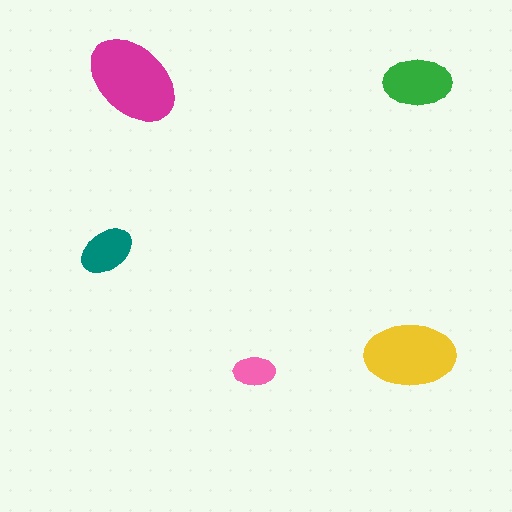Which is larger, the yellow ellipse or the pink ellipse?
The yellow one.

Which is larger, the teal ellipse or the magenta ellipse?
The magenta one.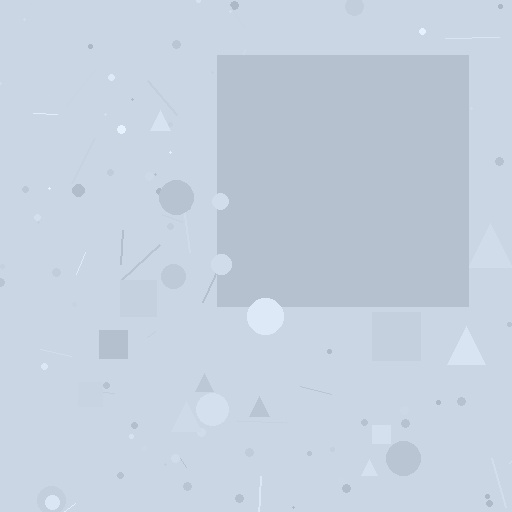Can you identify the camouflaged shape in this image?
The camouflaged shape is a square.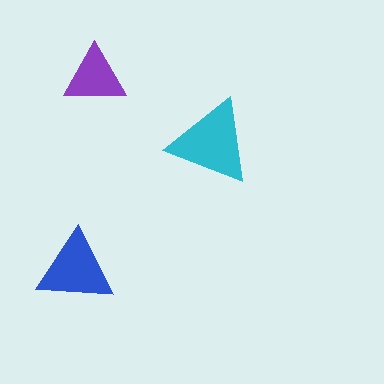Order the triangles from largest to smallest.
the cyan one, the blue one, the purple one.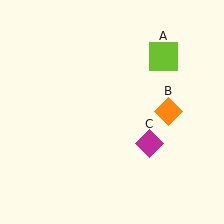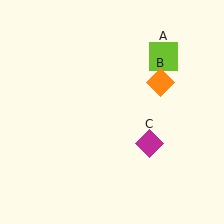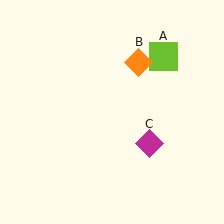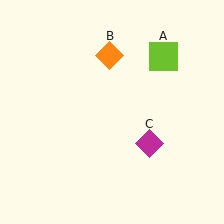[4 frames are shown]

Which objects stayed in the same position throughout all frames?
Lime square (object A) and magenta diamond (object C) remained stationary.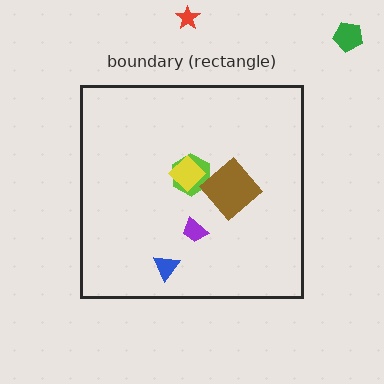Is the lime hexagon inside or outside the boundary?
Inside.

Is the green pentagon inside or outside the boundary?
Outside.